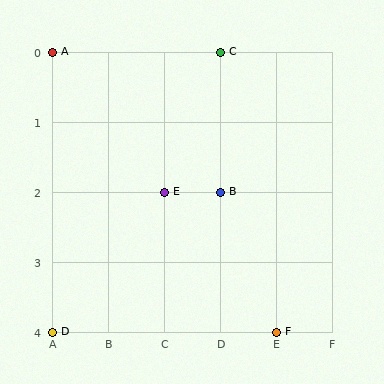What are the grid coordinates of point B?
Point B is at grid coordinates (D, 2).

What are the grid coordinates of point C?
Point C is at grid coordinates (D, 0).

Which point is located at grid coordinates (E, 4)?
Point F is at (E, 4).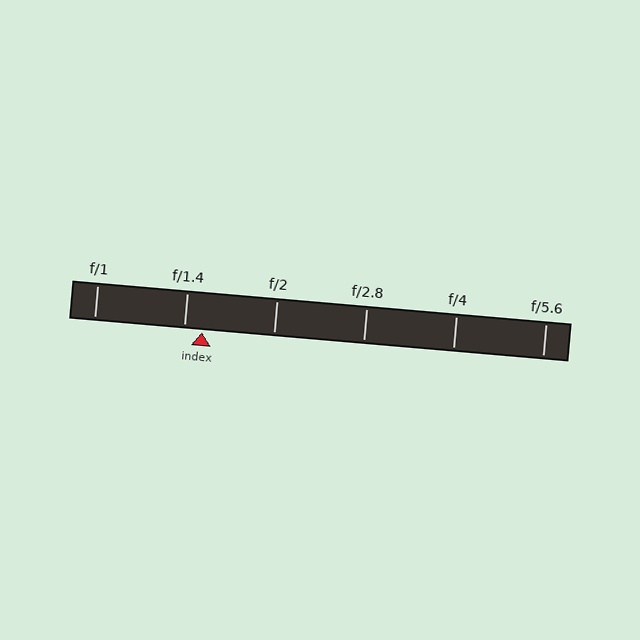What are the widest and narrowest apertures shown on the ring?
The widest aperture shown is f/1 and the narrowest is f/5.6.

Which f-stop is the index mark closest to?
The index mark is closest to f/1.4.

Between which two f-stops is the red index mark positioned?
The index mark is between f/1.4 and f/2.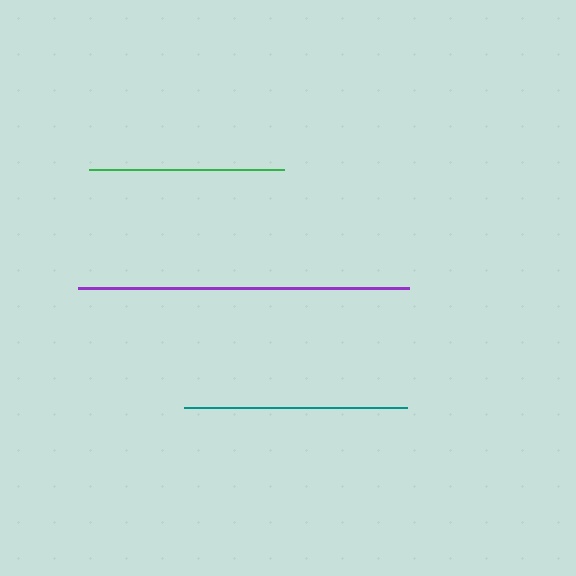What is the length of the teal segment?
The teal segment is approximately 223 pixels long.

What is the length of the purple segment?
The purple segment is approximately 331 pixels long.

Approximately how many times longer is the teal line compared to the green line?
The teal line is approximately 1.1 times the length of the green line.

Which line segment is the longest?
The purple line is the longest at approximately 331 pixels.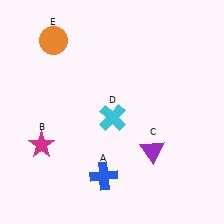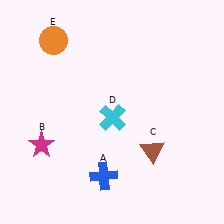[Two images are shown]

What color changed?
The triangle (C) changed from purple in Image 1 to brown in Image 2.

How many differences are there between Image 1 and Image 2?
There is 1 difference between the two images.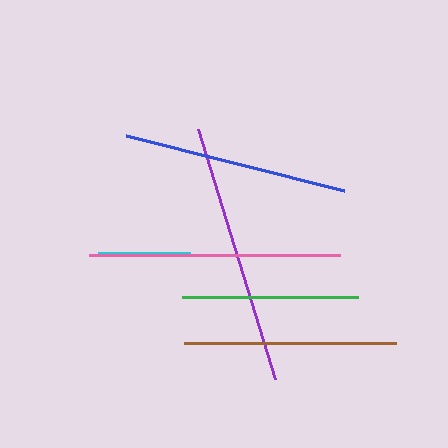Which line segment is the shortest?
The cyan line is the shortest at approximately 92 pixels.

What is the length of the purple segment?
The purple segment is approximately 262 pixels long.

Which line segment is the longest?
The purple line is the longest at approximately 262 pixels.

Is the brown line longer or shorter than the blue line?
The blue line is longer than the brown line.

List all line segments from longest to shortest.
From longest to shortest: purple, pink, blue, brown, green, cyan.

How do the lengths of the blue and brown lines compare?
The blue and brown lines are approximately the same length.